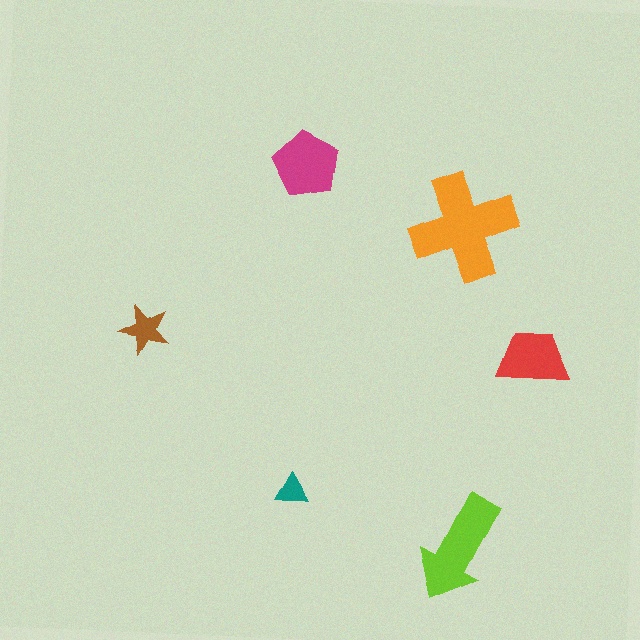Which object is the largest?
The orange cross.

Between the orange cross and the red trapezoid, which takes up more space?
The orange cross.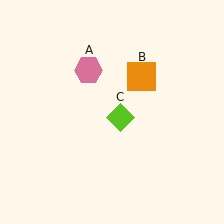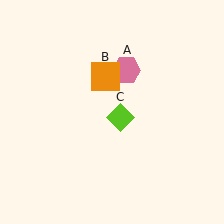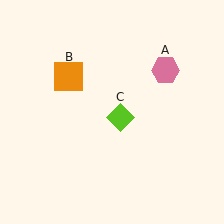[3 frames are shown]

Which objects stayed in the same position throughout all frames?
Lime diamond (object C) remained stationary.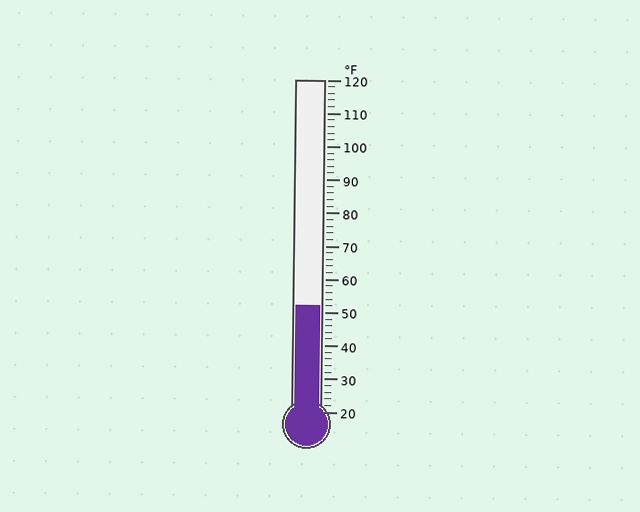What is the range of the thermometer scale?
The thermometer scale ranges from 20°F to 120°F.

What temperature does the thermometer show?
The thermometer shows approximately 52°F.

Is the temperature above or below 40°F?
The temperature is above 40°F.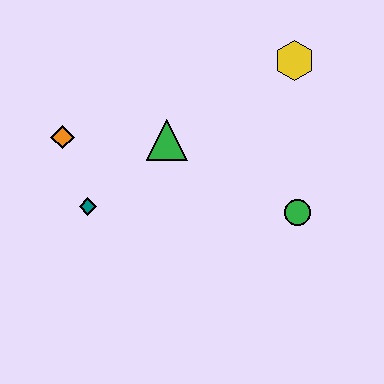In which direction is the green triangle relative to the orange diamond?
The green triangle is to the right of the orange diamond.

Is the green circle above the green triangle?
No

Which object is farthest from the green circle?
The orange diamond is farthest from the green circle.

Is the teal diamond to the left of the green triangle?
Yes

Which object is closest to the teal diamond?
The orange diamond is closest to the teal diamond.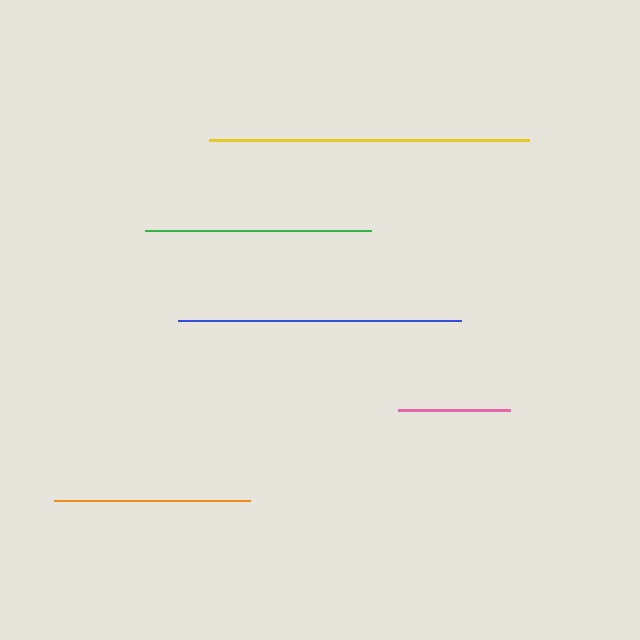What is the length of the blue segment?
The blue segment is approximately 283 pixels long.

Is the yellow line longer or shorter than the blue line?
The yellow line is longer than the blue line.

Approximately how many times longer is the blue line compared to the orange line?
The blue line is approximately 1.4 times the length of the orange line.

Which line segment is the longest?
The yellow line is the longest at approximately 320 pixels.